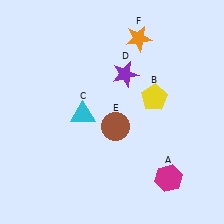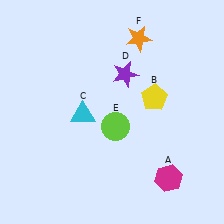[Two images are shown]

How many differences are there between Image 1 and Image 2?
There is 1 difference between the two images.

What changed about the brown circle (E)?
In Image 1, E is brown. In Image 2, it changed to lime.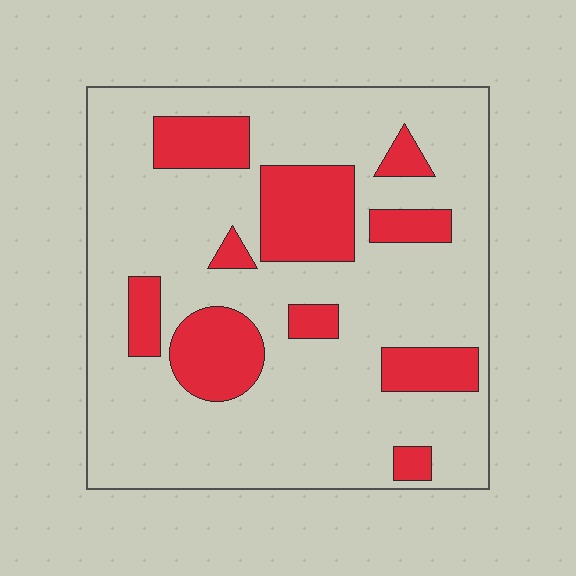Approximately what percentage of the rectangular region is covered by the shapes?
Approximately 25%.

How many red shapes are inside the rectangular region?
10.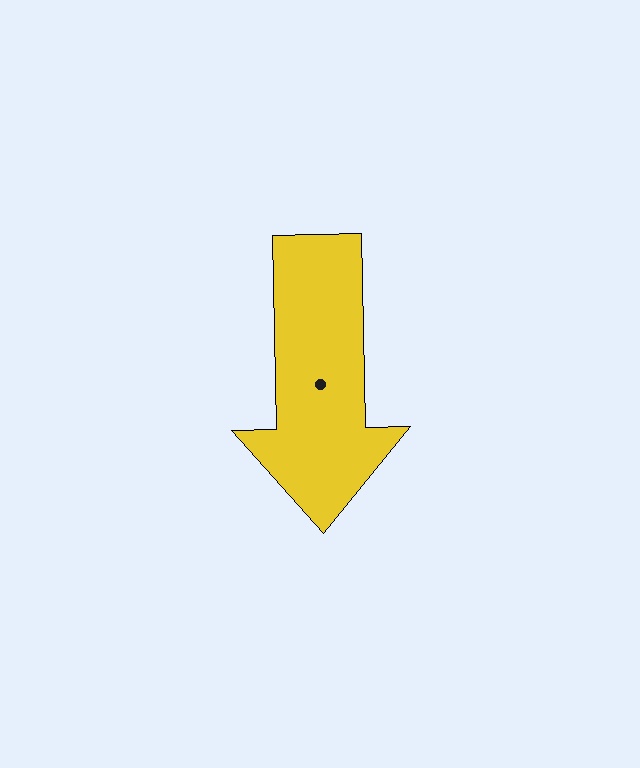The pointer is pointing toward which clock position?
Roughly 6 o'clock.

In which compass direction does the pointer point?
South.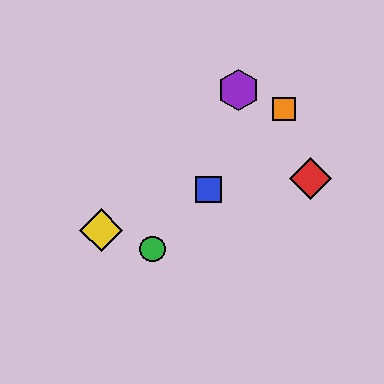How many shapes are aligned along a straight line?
3 shapes (the blue square, the green circle, the orange square) are aligned along a straight line.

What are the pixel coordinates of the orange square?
The orange square is at (284, 109).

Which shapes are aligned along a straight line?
The blue square, the green circle, the orange square are aligned along a straight line.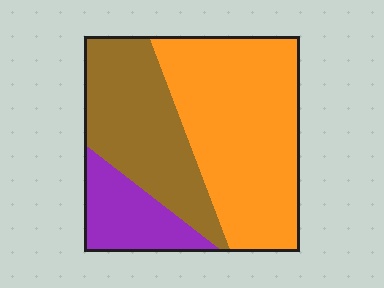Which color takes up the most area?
Orange, at roughly 50%.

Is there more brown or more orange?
Orange.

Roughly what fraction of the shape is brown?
Brown takes up about one third (1/3) of the shape.